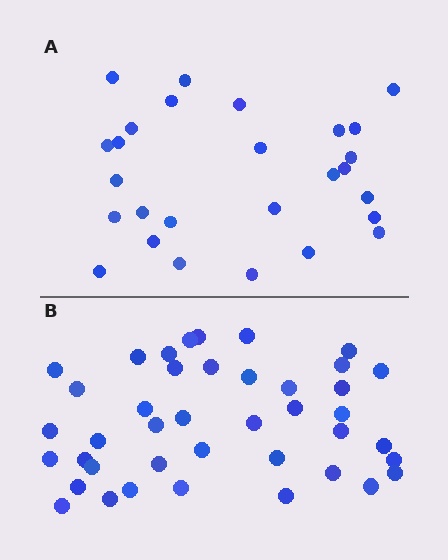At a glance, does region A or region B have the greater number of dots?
Region B (the bottom region) has more dots.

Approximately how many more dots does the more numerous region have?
Region B has approximately 15 more dots than region A.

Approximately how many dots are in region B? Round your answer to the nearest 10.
About 40 dots. (The exact count is 41, which rounds to 40.)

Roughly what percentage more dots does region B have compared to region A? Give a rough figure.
About 50% more.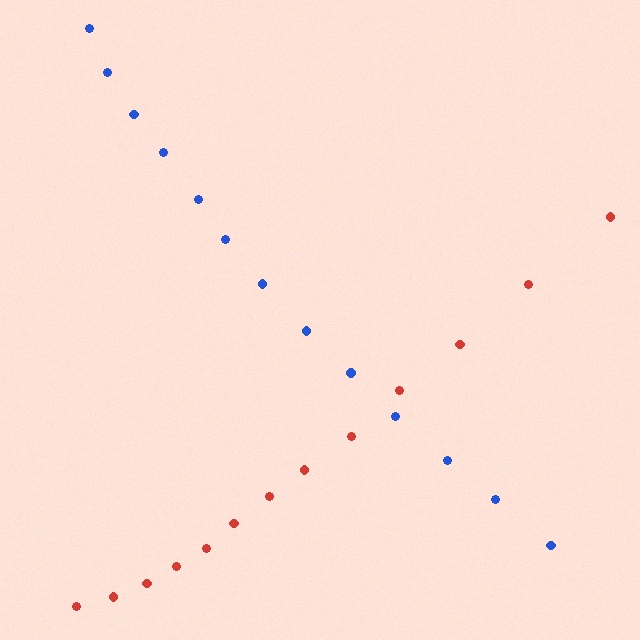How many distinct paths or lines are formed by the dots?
There are 2 distinct paths.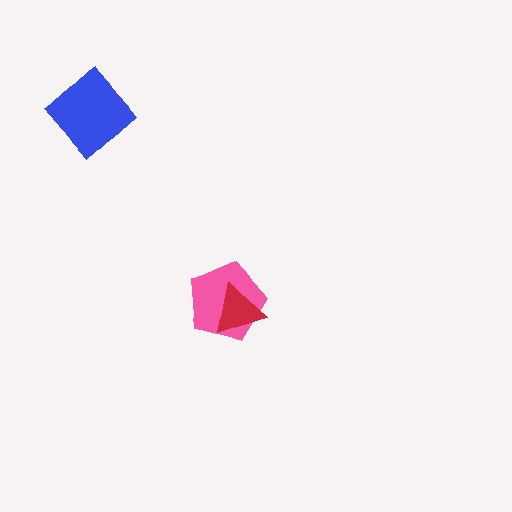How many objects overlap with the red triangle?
1 object overlaps with the red triangle.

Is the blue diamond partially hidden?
No, no other shape covers it.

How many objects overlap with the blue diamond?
0 objects overlap with the blue diamond.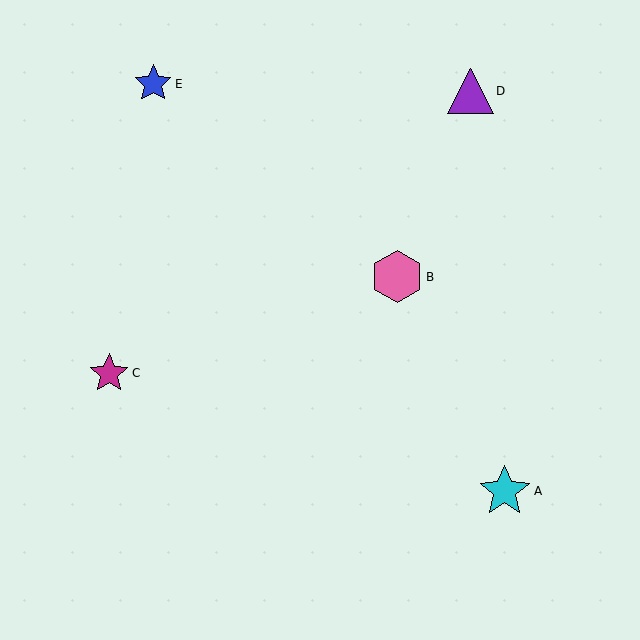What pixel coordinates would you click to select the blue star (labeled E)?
Click at (153, 84) to select the blue star E.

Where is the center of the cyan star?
The center of the cyan star is at (505, 491).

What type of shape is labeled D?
Shape D is a purple triangle.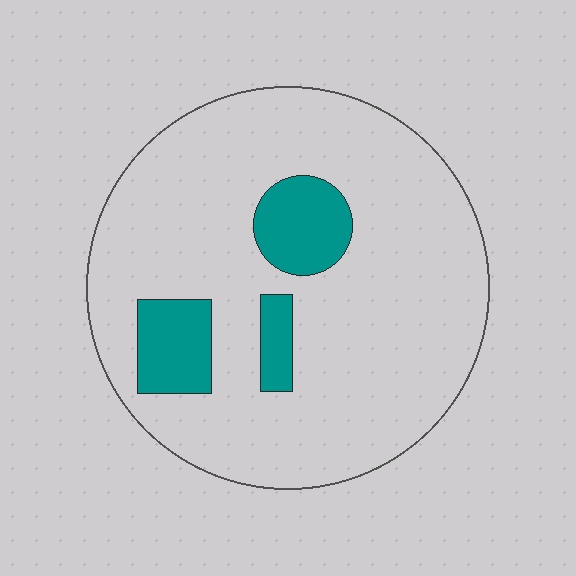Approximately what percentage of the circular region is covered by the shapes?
Approximately 15%.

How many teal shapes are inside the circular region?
3.